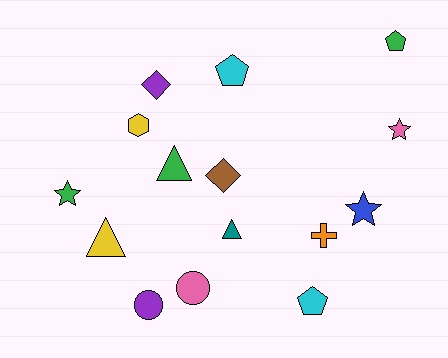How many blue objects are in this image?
There is 1 blue object.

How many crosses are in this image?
There is 1 cross.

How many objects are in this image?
There are 15 objects.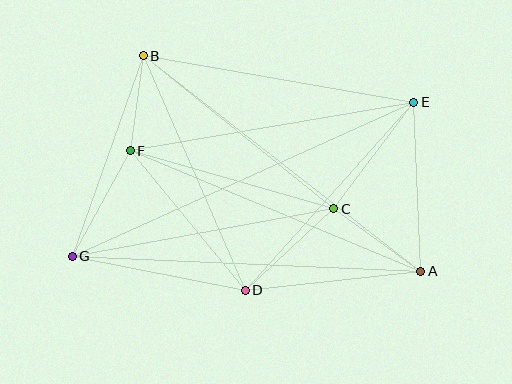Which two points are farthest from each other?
Points E and G are farthest from each other.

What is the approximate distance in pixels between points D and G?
The distance between D and G is approximately 176 pixels.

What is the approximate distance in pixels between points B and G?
The distance between B and G is approximately 213 pixels.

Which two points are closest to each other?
Points B and F are closest to each other.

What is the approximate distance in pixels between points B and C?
The distance between B and C is approximately 245 pixels.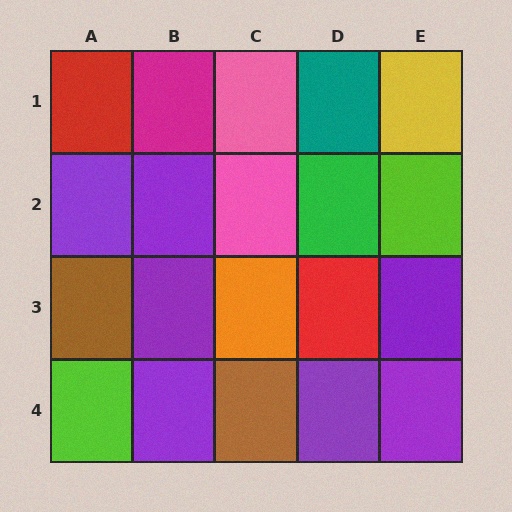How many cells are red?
2 cells are red.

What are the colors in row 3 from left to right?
Brown, purple, orange, red, purple.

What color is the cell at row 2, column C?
Pink.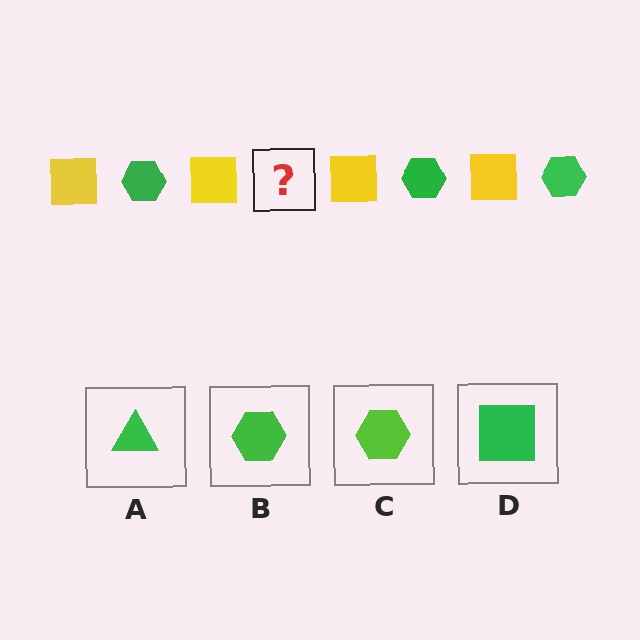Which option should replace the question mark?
Option B.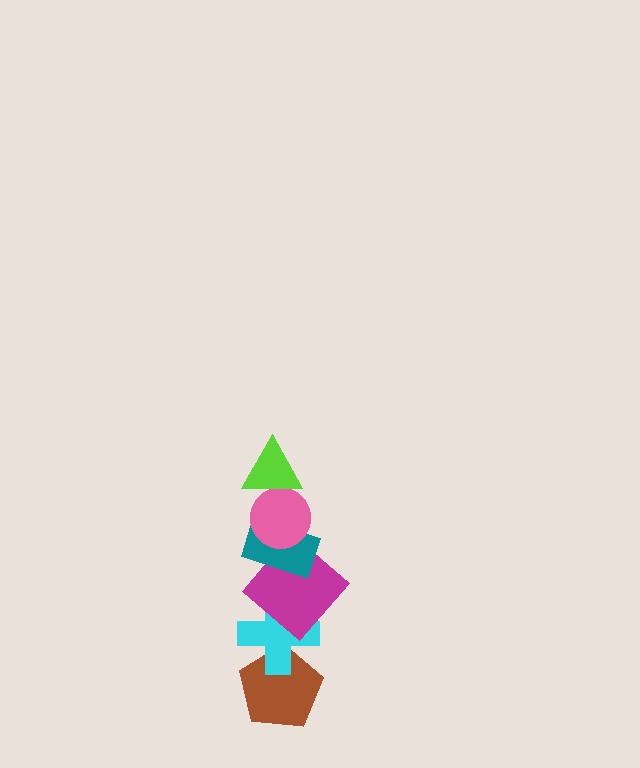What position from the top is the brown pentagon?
The brown pentagon is 6th from the top.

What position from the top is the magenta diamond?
The magenta diamond is 4th from the top.